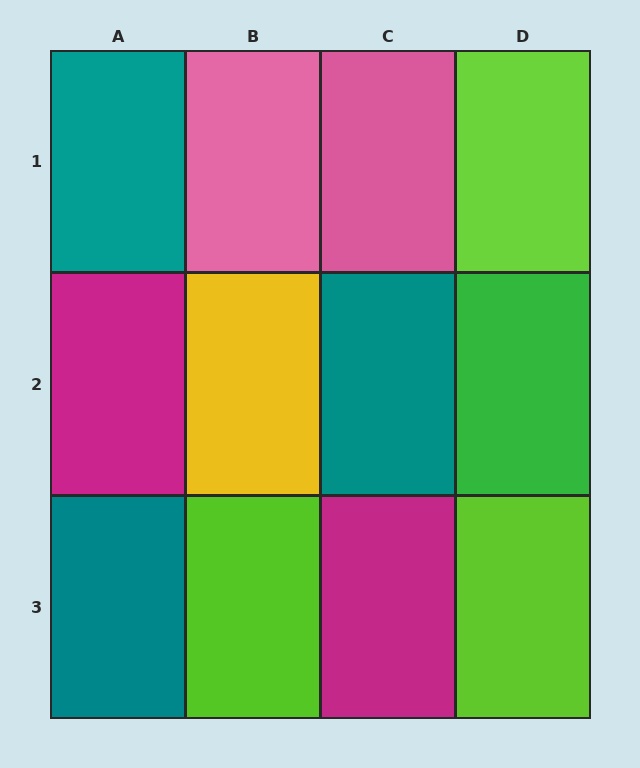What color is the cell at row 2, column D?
Green.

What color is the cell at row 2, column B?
Yellow.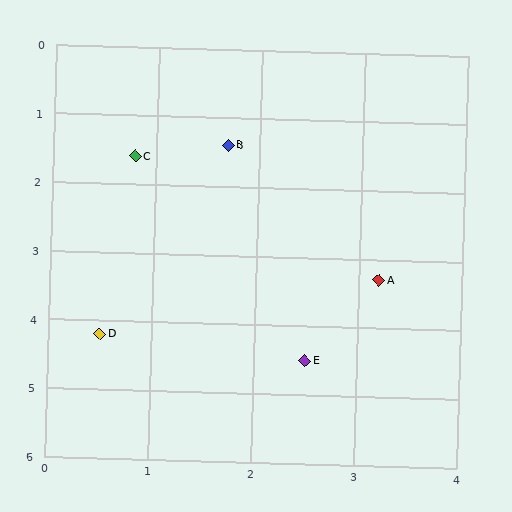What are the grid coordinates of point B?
Point B is at approximately (1.7, 1.4).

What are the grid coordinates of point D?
Point D is at approximately (0.5, 4.2).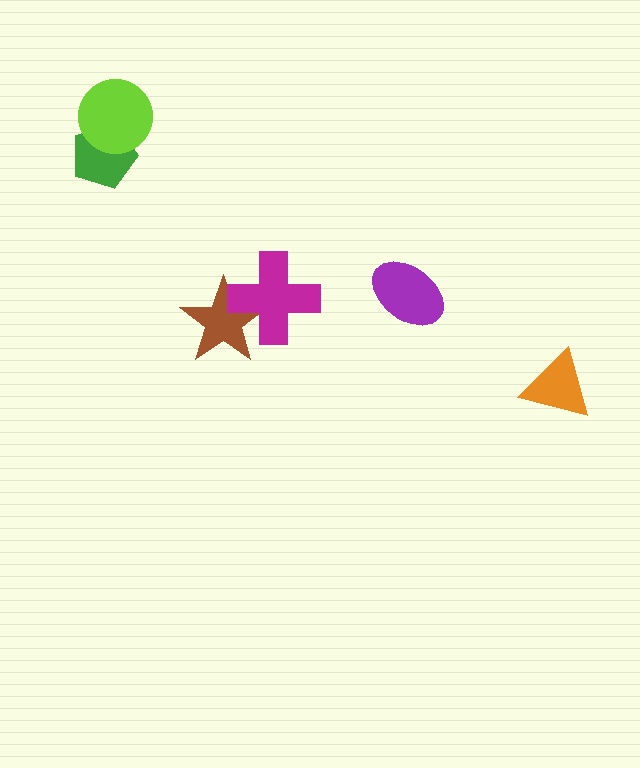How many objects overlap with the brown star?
1 object overlaps with the brown star.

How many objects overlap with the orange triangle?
0 objects overlap with the orange triangle.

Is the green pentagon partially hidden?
Yes, it is partially covered by another shape.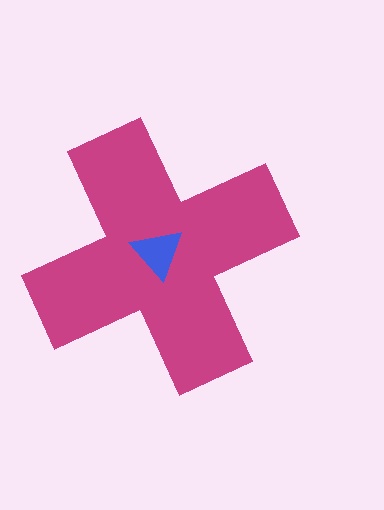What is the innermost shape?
The blue triangle.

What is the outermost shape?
The magenta cross.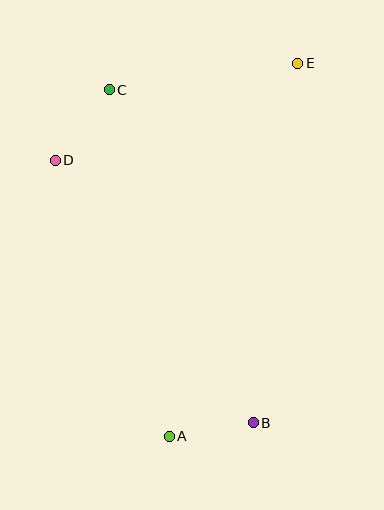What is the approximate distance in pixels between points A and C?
The distance between A and C is approximately 352 pixels.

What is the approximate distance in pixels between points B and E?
The distance between B and E is approximately 362 pixels.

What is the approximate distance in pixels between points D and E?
The distance between D and E is approximately 261 pixels.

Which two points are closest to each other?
Points A and B are closest to each other.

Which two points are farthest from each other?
Points A and E are farthest from each other.